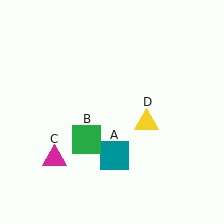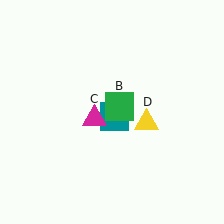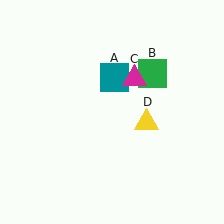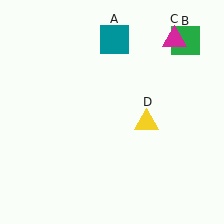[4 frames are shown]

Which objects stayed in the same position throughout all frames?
Yellow triangle (object D) remained stationary.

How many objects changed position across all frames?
3 objects changed position: teal square (object A), green square (object B), magenta triangle (object C).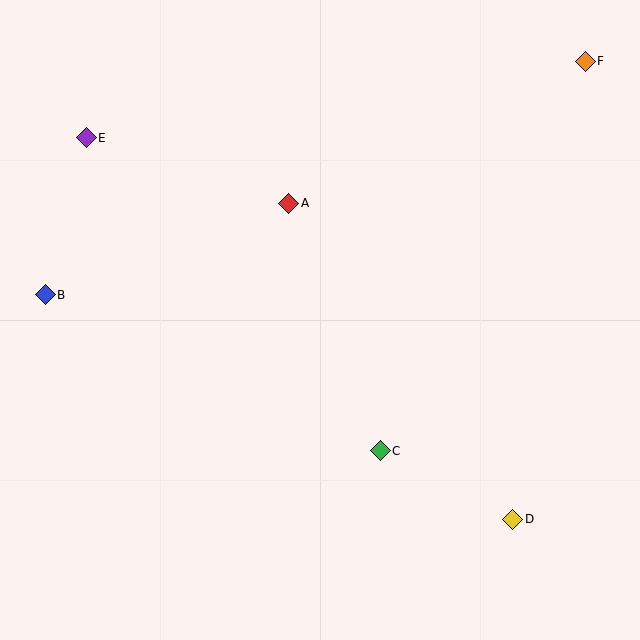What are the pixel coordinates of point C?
Point C is at (380, 451).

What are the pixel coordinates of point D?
Point D is at (513, 519).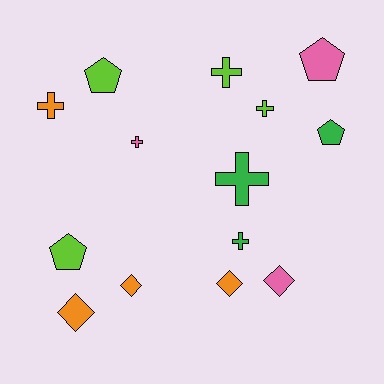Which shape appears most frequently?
Cross, with 6 objects.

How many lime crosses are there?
There are 2 lime crosses.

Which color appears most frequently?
Orange, with 4 objects.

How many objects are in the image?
There are 14 objects.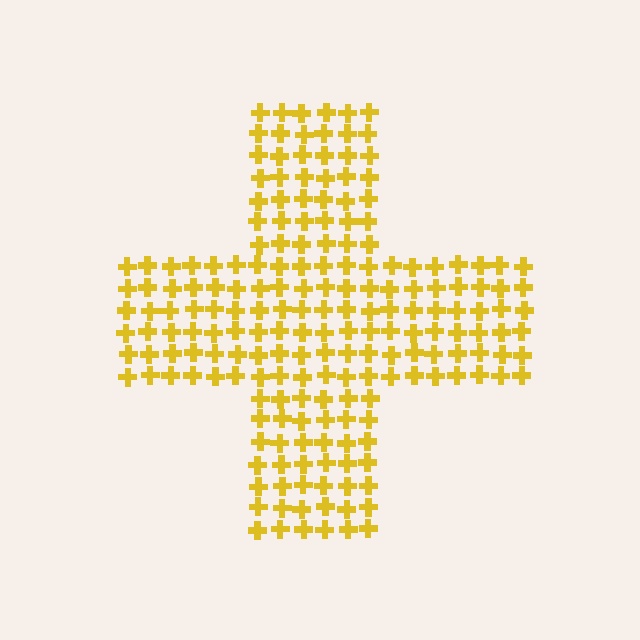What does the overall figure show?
The overall figure shows a cross.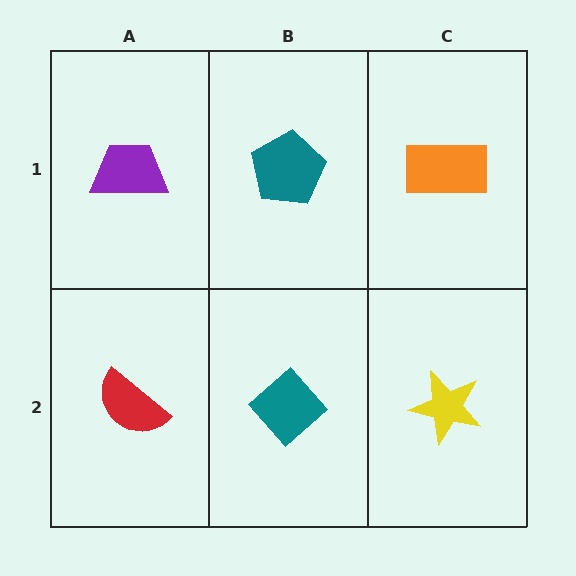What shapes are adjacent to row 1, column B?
A teal diamond (row 2, column B), a purple trapezoid (row 1, column A), an orange rectangle (row 1, column C).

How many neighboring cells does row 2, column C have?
2.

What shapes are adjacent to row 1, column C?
A yellow star (row 2, column C), a teal pentagon (row 1, column B).